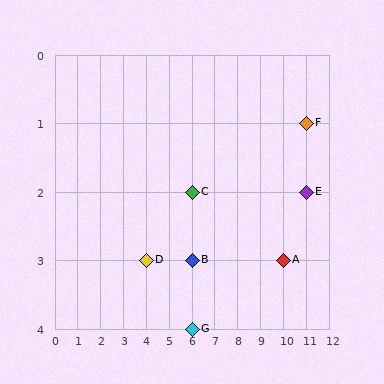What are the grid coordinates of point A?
Point A is at grid coordinates (10, 3).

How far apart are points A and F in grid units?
Points A and F are 1 column and 2 rows apart (about 2.2 grid units diagonally).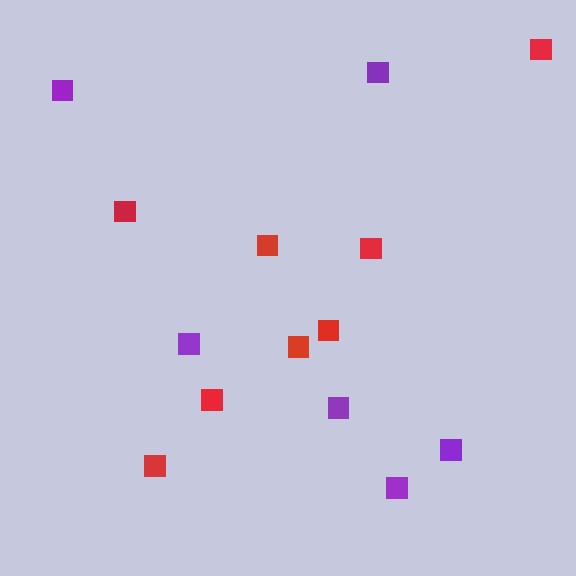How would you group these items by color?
There are 2 groups: one group of purple squares (6) and one group of red squares (8).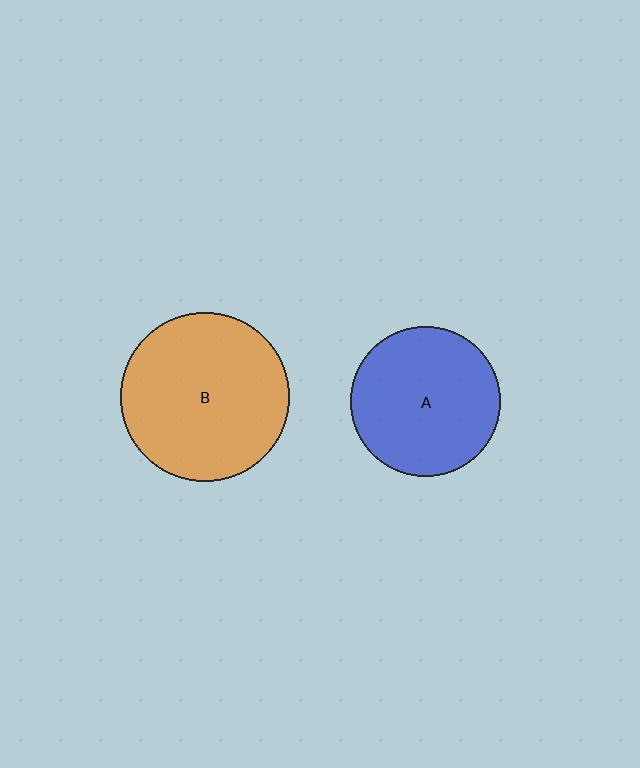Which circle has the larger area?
Circle B (orange).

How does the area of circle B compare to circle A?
Approximately 1.3 times.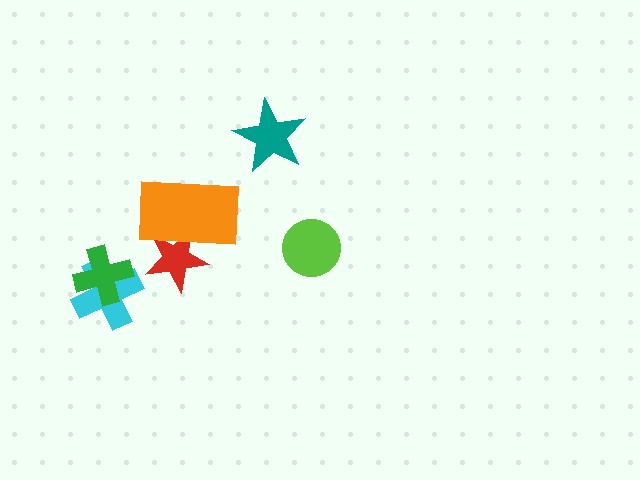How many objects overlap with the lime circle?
0 objects overlap with the lime circle.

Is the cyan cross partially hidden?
Yes, it is partially covered by another shape.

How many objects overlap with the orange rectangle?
1 object overlaps with the orange rectangle.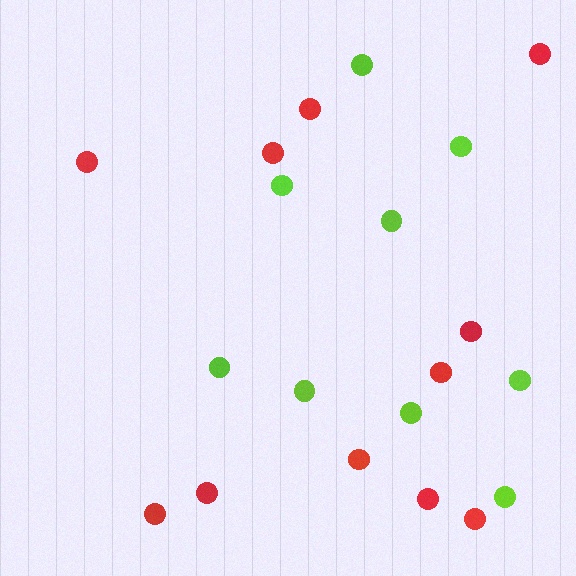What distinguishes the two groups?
There are 2 groups: one group of lime circles (9) and one group of red circles (11).